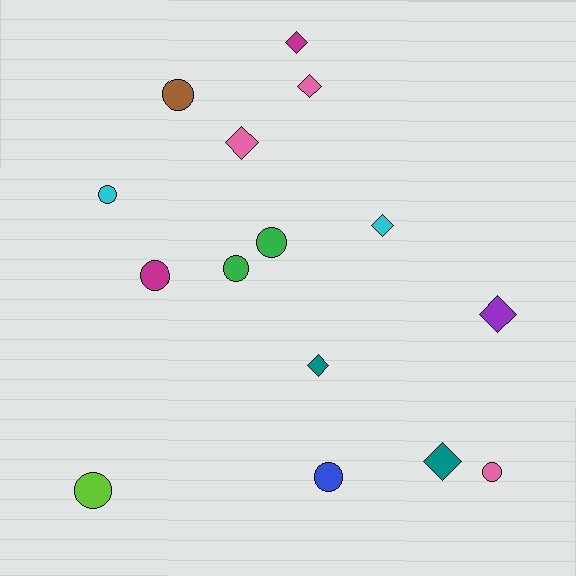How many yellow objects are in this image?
There are no yellow objects.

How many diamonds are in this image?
There are 7 diamonds.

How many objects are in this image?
There are 15 objects.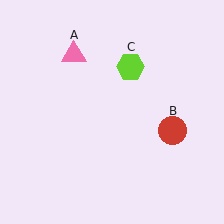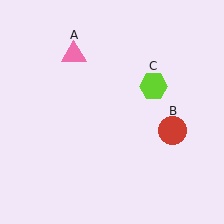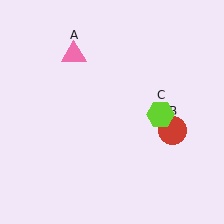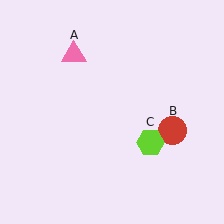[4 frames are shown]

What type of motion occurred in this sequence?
The lime hexagon (object C) rotated clockwise around the center of the scene.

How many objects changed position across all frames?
1 object changed position: lime hexagon (object C).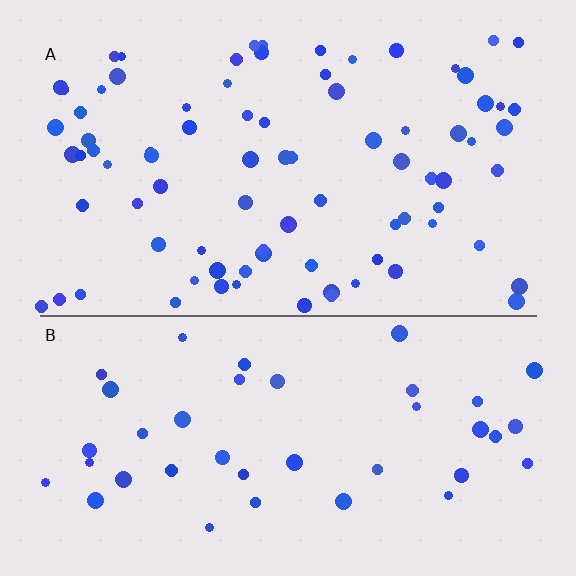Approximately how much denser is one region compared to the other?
Approximately 2.0× — region A over region B.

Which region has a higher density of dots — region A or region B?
A (the top).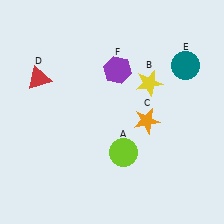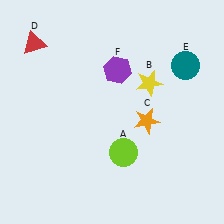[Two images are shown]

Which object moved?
The red triangle (D) moved up.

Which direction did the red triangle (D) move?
The red triangle (D) moved up.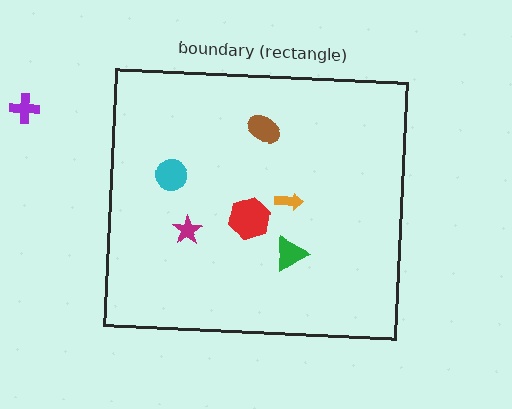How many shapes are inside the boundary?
6 inside, 1 outside.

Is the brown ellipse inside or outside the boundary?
Inside.